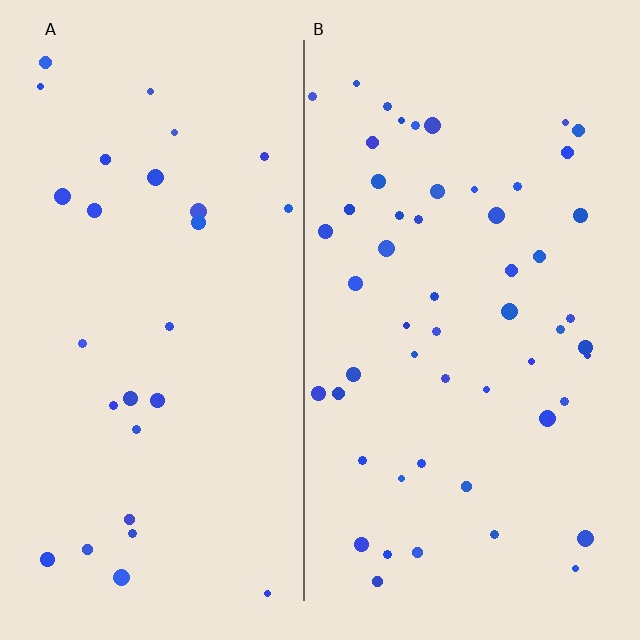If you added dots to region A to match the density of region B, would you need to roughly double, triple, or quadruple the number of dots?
Approximately double.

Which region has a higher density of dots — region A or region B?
B (the right).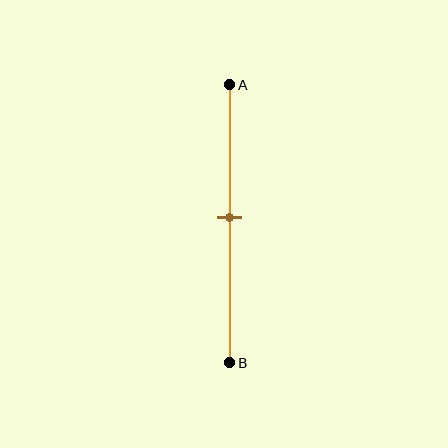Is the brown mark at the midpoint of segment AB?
Yes, the mark is approximately at the midpoint.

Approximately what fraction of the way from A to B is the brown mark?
The brown mark is approximately 50% of the way from A to B.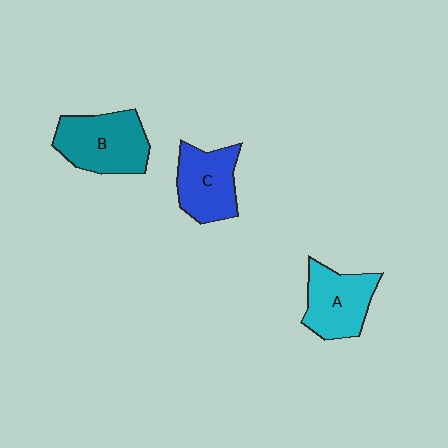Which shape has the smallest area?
Shape C (blue).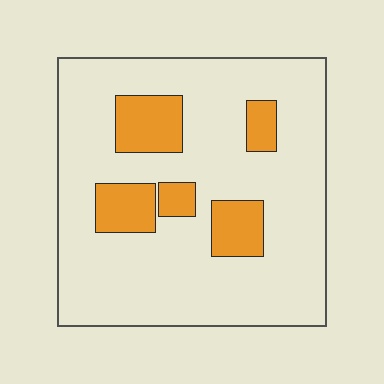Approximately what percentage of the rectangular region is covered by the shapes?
Approximately 20%.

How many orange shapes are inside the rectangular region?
5.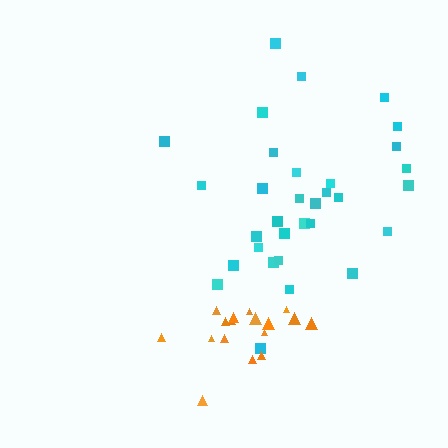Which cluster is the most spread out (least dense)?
Cyan.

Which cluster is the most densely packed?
Orange.